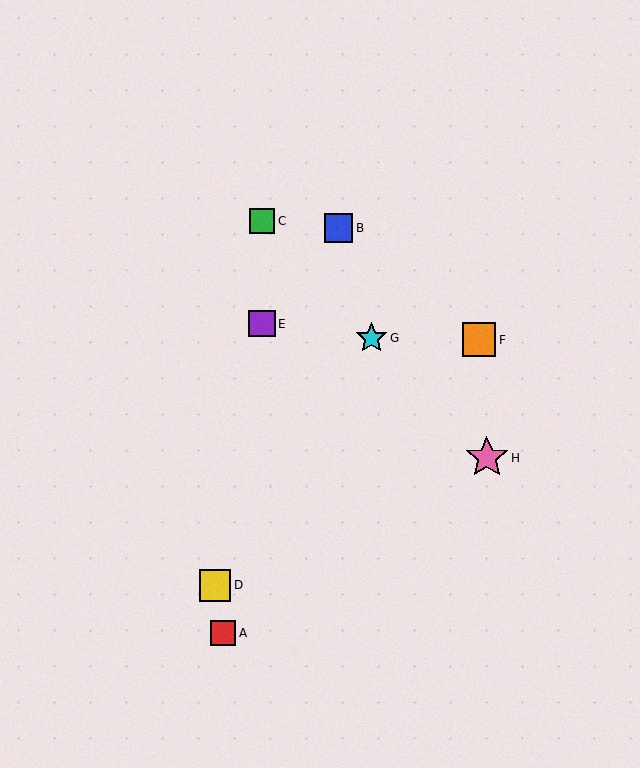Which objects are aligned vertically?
Objects C, E are aligned vertically.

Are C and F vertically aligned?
No, C is at x≈262 and F is at x≈479.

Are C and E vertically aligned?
Yes, both are at x≈262.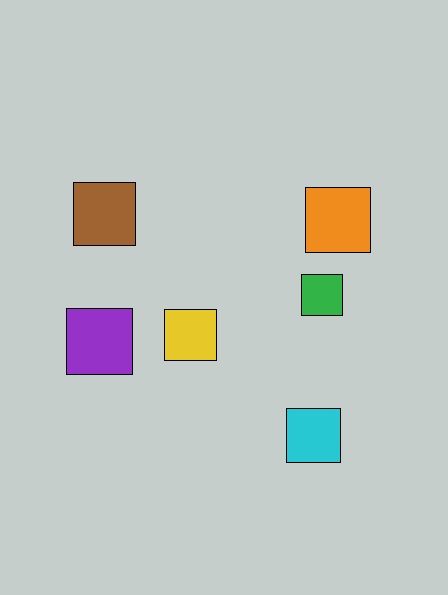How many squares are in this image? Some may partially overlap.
There are 6 squares.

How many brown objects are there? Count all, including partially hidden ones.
There is 1 brown object.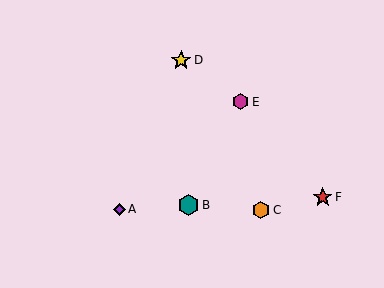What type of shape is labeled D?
Shape D is a yellow star.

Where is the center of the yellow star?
The center of the yellow star is at (181, 60).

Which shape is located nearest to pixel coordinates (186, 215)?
The teal hexagon (labeled B) at (188, 205) is nearest to that location.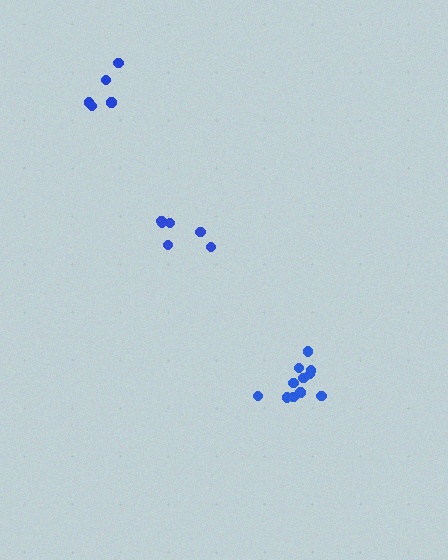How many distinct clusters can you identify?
There are 3 distinct clusters.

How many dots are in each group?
Group 1: 6 dots, Group 2: 6 dots, Group 3: 11 dots (23 total).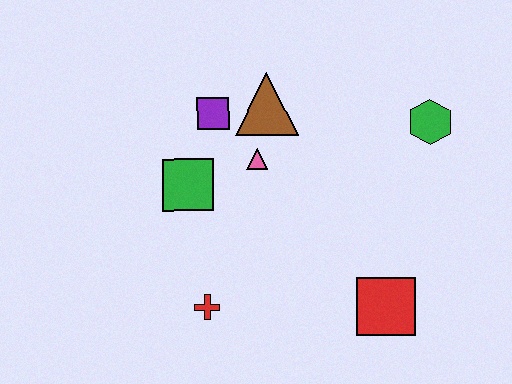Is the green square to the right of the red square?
No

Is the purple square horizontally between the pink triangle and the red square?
No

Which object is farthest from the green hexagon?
The red cross is farthest from the green hexagon.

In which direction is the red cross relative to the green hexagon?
The red cross is to the left of the green hexagon.